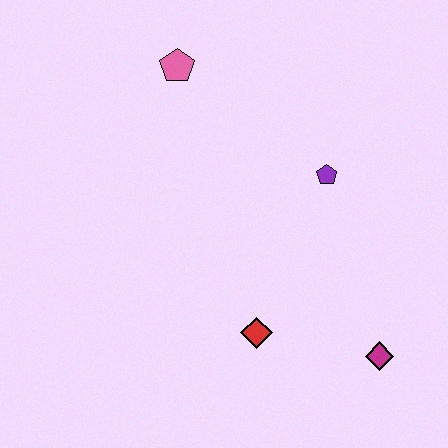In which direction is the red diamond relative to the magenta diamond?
The red diamond is to the left of the magenta diamond.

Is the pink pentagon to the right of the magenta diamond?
No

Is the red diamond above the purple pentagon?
No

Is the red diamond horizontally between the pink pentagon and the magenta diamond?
Yes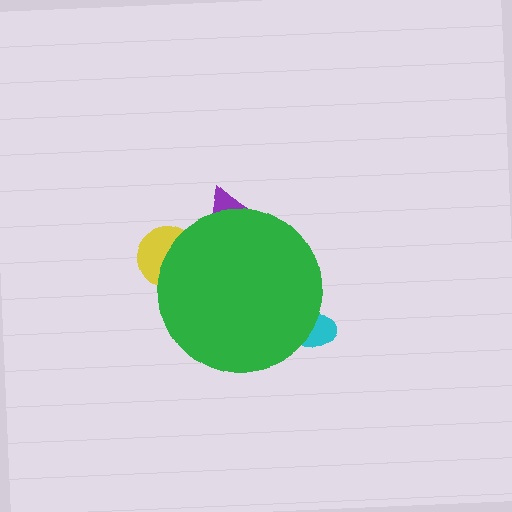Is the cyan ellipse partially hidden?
Yes, the cyan ellipse is partially hidden behind the green circle.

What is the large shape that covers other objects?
A green circle.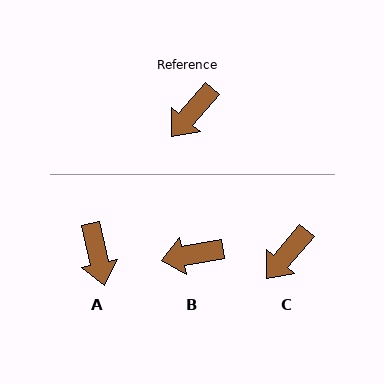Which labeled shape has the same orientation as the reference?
C.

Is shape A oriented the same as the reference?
No, it is off by about 53 degrees.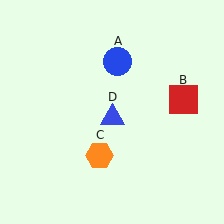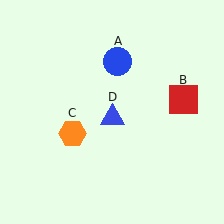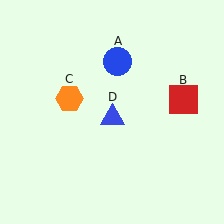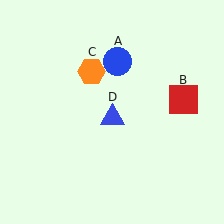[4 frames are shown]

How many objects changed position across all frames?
1 object changed position: orange hexagon (object C).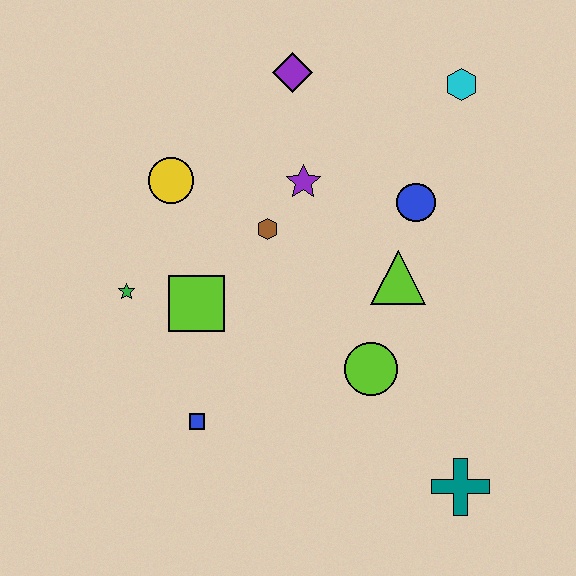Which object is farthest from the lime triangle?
The green star is farthest from the lime triangle.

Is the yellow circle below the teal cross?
No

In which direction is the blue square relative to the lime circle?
The blue square is to the left of the lime circle.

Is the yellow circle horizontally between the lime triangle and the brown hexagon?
No